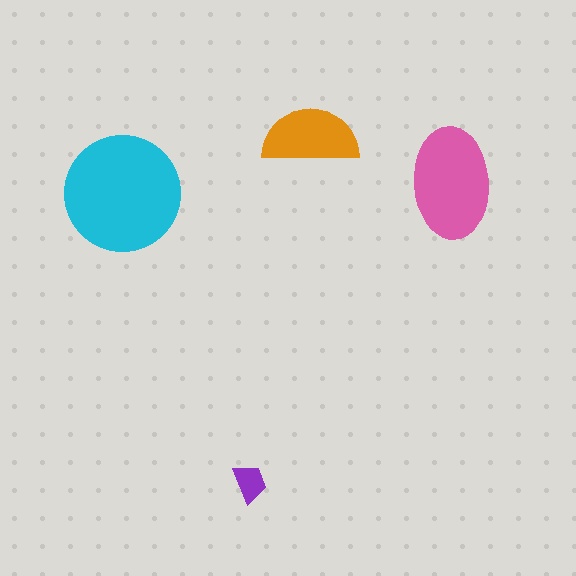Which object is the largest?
The cyan circle.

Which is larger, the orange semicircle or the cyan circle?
The cyan circle.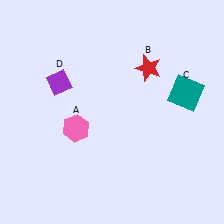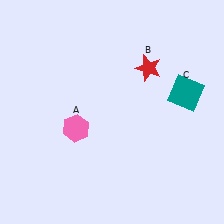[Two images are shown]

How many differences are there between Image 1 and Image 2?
There is 1 difference between the two images.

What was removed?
The purple diamond (D) was removed in Image 2.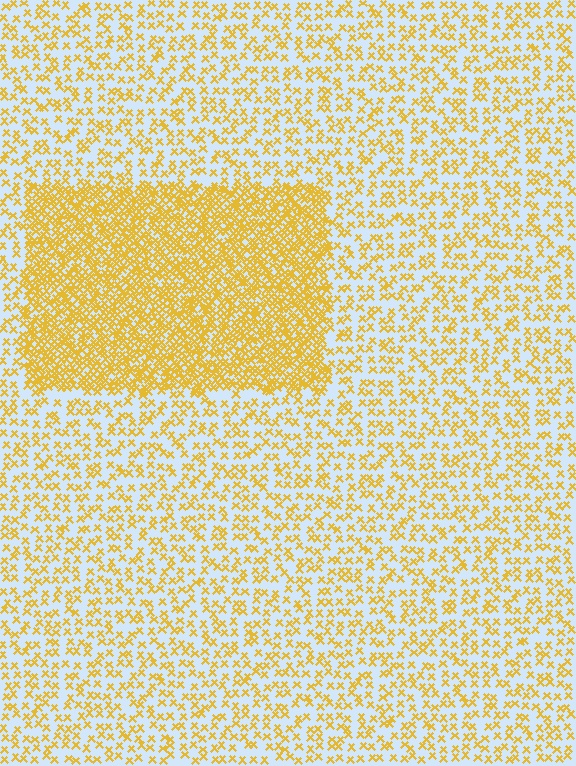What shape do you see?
I see a rectangle.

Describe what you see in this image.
The image contains small yellow elements arranged at two different densities. A rectangle-shaped region is visible where the elements are more densely packed than the surrounding area.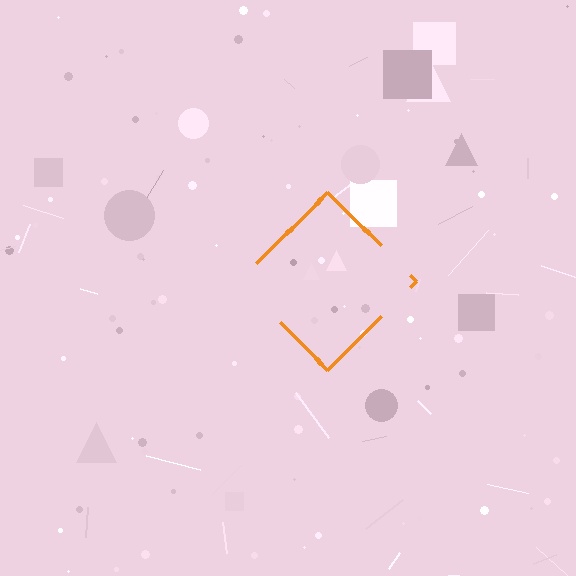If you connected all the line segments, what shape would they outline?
They would outline a diamond.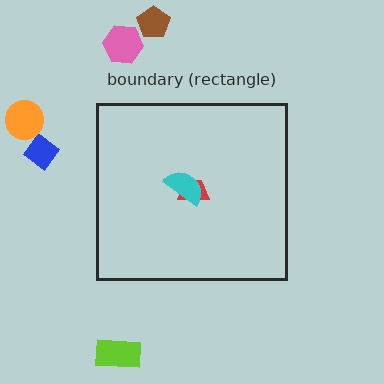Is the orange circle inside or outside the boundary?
Outside.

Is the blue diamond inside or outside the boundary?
Outside.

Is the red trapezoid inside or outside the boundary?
Inside.